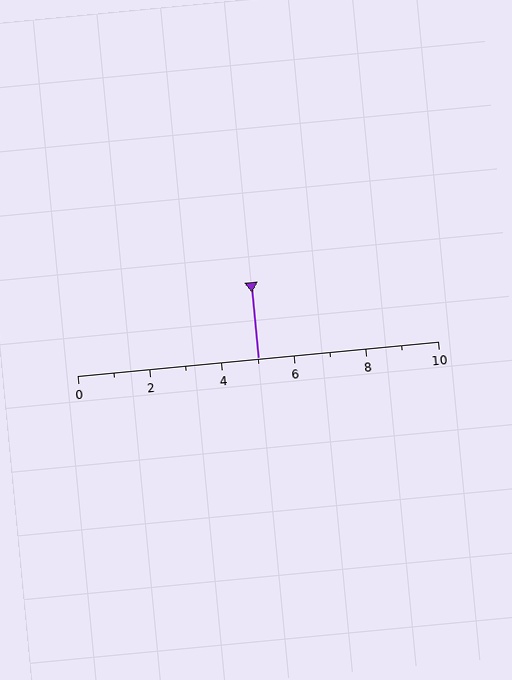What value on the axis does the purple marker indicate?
The marker indicates approximately 5.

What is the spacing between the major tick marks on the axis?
The major ticks are spaced 2 apart.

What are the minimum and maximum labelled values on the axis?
The axis runs from 0 to 10.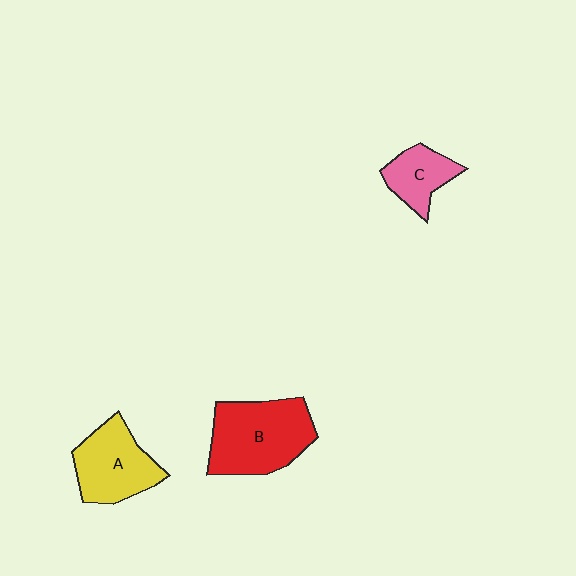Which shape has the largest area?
Shape B (red).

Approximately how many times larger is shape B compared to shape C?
Approximately 2.1 times.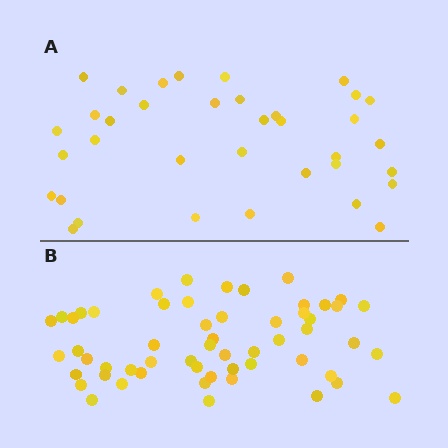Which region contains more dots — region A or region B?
Region B (the bottom region) has more dots.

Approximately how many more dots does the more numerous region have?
Region B has approximately 20 more dots than region A.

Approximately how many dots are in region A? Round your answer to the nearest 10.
About 40 dots. (The exact count is 36, which rounds to 40.)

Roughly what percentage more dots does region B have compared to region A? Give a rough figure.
About 55% more.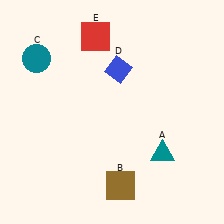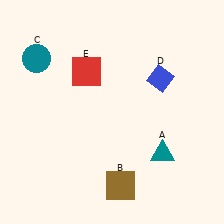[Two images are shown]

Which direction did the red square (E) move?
The red square (E) moved down.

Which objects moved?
The objects that moved are: the blue diamond (D), the red square (E).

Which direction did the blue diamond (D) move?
The blue diamond (D) moved right.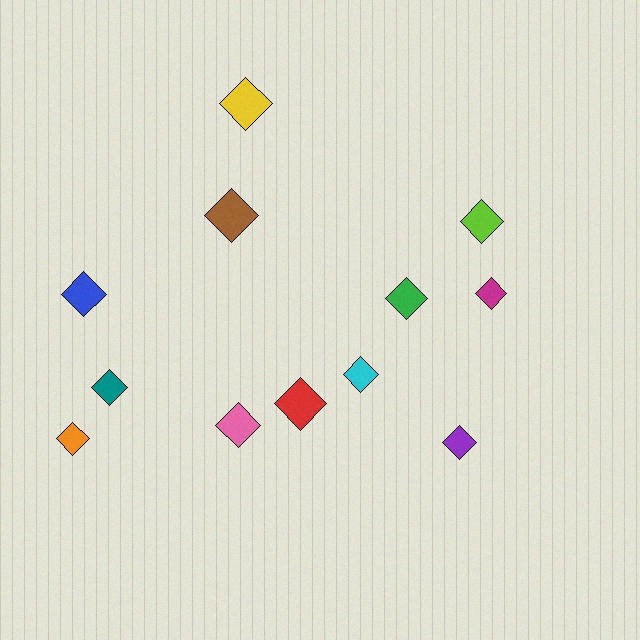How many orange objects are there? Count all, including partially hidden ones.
There is 1 orange object.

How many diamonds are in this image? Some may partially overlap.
There are 12 diamonds.